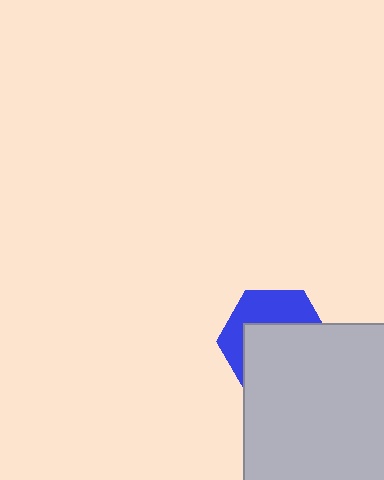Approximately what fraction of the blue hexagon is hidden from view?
Roughly 59% of the blue hexagon is hidden behind the light gray square.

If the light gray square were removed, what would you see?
You would see the complete blue hexagon.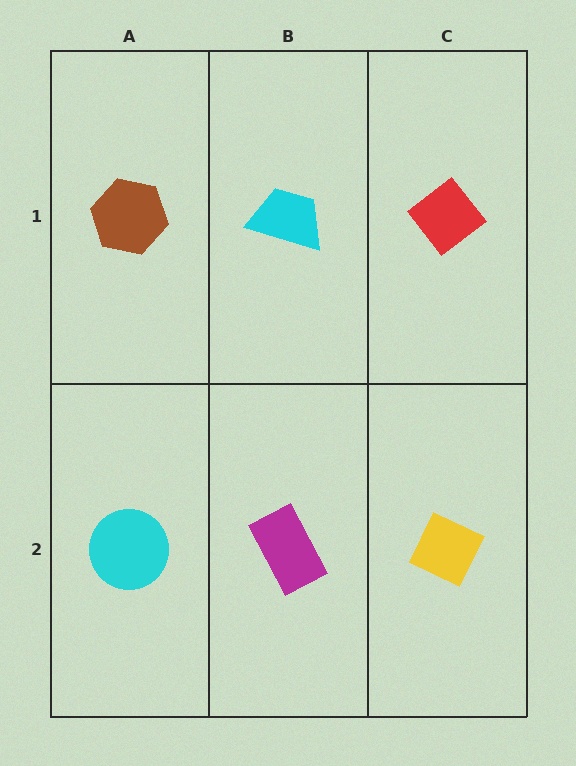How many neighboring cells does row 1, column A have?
2.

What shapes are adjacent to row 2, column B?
A cyan trapezoid (row 1, column B), a cyan circle (row 2, column A), a yellow diamond (row 2, column C).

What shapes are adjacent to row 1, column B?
A magenta rectangle (row 2, column B), a brown hexagon (row 1, column A), a red diamond (row 1, column C).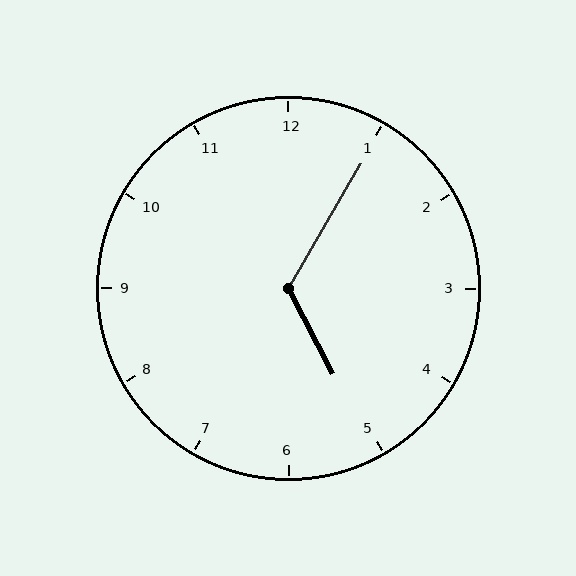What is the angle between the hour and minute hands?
Approximately 122 degrees.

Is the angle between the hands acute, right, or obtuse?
It is obtuse.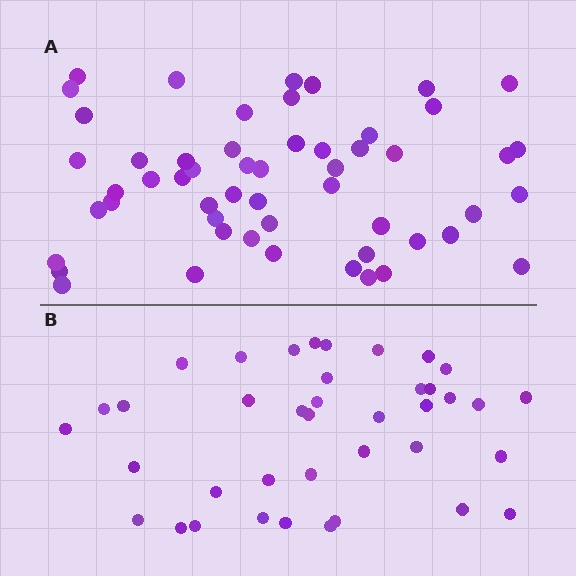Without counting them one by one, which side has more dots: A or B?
Region A (the top region) has more dots.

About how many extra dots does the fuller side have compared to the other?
Region A has approximately 15 more dots than region B.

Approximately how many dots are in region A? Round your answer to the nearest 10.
About 50 dots. (The exact count is 54, which rounds to 50.)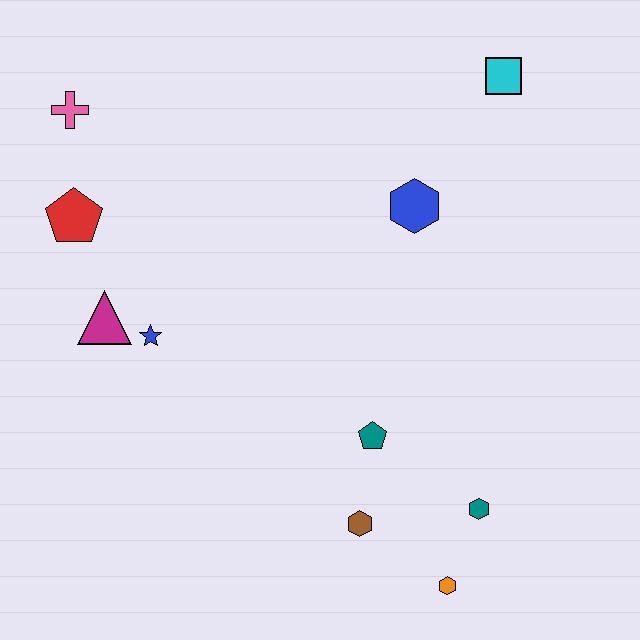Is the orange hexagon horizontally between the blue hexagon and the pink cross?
No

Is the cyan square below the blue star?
No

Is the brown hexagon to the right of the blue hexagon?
No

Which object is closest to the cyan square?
The blue hexagon is closest to the cyan square.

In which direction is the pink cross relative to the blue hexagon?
The pink cross is to the left of the blue hexagon.